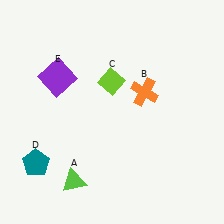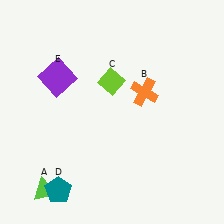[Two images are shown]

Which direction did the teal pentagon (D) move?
The teal pentagon (D) moved down.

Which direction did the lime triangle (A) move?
The lime triangle (A) moved left.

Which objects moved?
The objects that moved are: the lime triangle (A), the teal pentagon (D).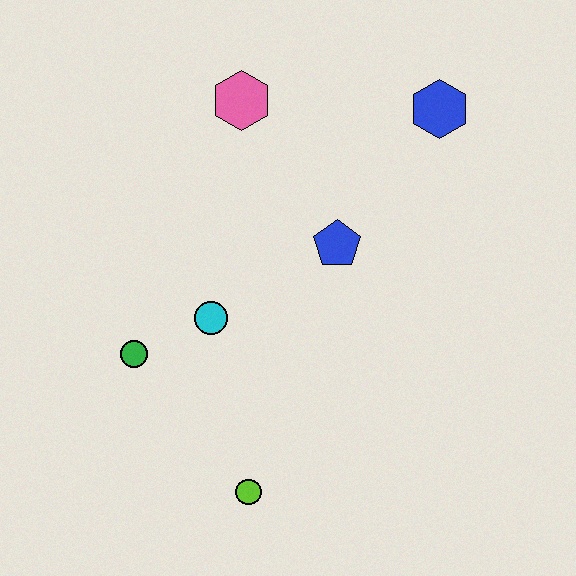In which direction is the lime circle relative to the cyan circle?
The lime circle is below the cyan circle.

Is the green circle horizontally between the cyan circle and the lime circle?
No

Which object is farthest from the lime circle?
The blue hexagon is farthest from the lime circle.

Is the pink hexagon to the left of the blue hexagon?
Yes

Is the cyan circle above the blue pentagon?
No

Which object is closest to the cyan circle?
The green circle is closest to the cyan circle.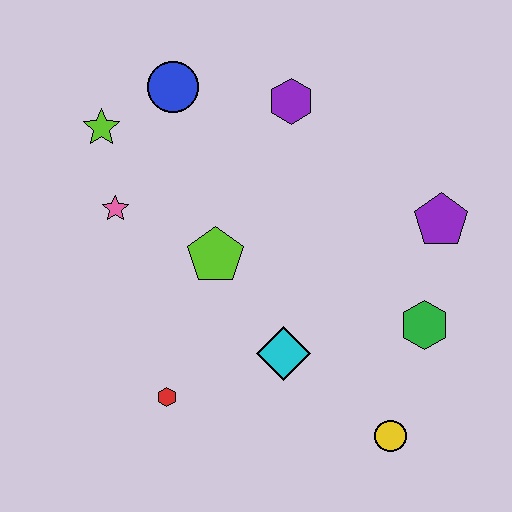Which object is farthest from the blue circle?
The yellow circle is farthest from the blue circle.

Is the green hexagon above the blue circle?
No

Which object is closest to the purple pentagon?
The green hexagon is closest to the purple pentagon.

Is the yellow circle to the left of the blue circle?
No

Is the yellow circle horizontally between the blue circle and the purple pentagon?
Yes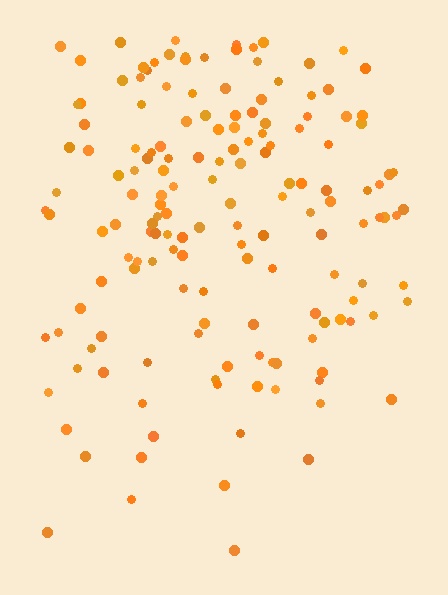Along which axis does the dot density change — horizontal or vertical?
Vertical.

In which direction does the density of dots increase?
From bottom to top, with the top side densest.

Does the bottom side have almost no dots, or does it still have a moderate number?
Still a moderate number, just noticeably fewer than the top.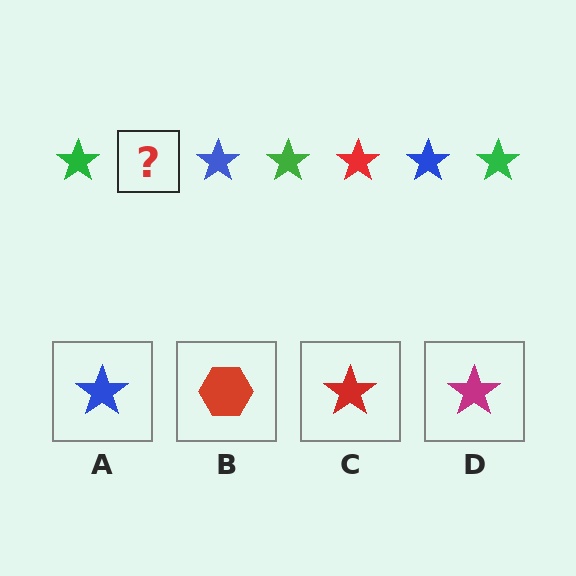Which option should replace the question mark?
Option C.